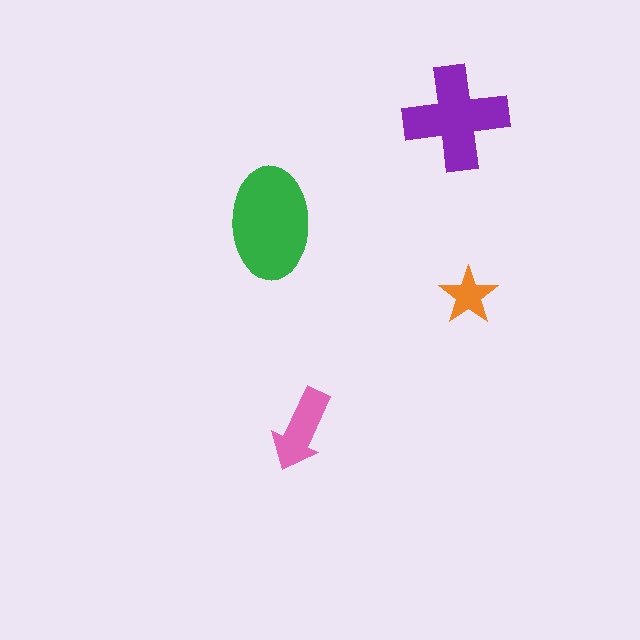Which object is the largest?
The green ellipse.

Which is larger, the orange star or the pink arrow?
The pink arrow.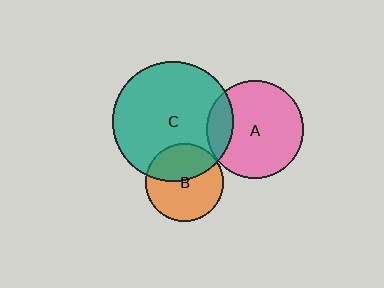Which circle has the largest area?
Circle C (teal).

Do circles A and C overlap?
Yes.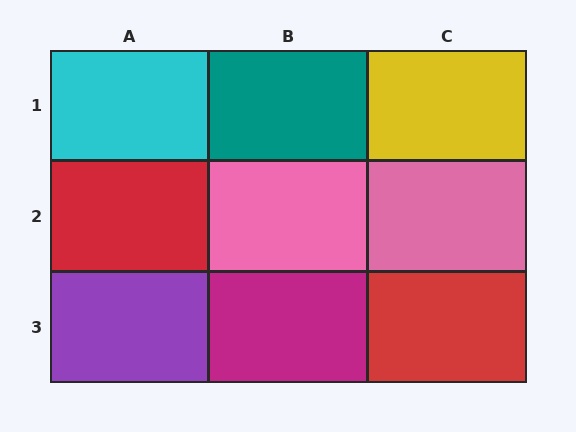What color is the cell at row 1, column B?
Teal.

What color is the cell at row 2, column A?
Red.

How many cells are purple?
1 cell is purple.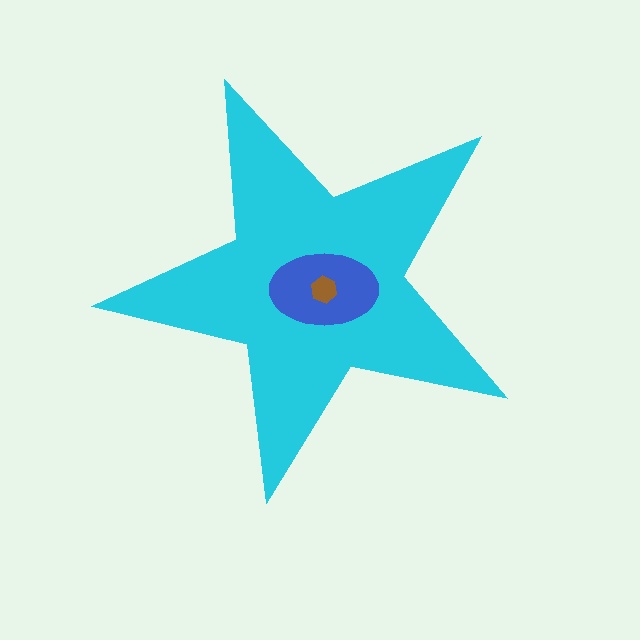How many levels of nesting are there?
3.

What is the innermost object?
The brown hexagon.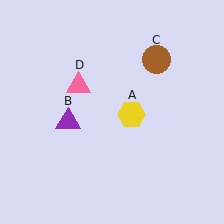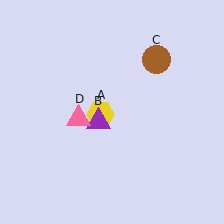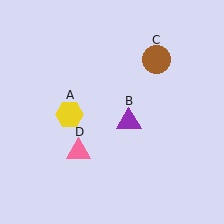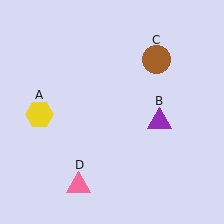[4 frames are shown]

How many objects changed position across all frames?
3 objects changed position: yellow hexagon (object A), purple triangle (object B), pink triangle (object D).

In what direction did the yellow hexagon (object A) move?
The yellow hexagon (object A) moved left.